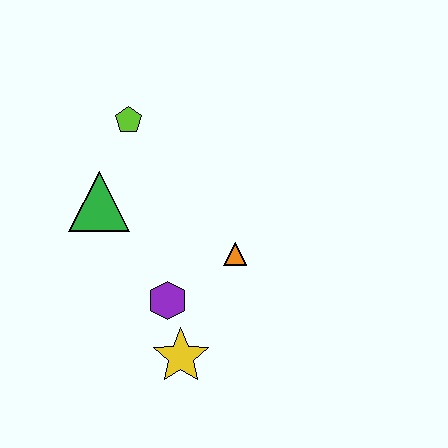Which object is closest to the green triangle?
The lime pentagon is closest to the green triangle.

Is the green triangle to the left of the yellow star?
Yes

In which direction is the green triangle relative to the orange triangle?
The green triangle is to the left of the orange triangle.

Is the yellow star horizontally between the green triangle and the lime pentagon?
No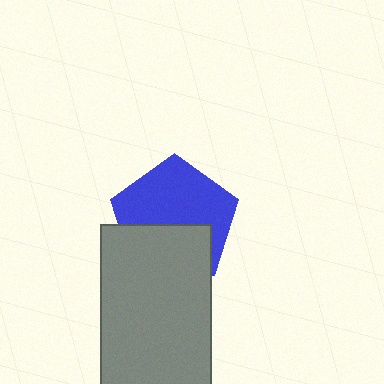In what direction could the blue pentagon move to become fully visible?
The blue pentagon could move up. That would shift it out from behind the gray rectangle entirely.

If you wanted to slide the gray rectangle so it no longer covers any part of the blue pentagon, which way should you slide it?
Slide it down — that is the most direct way to separate the two shapes.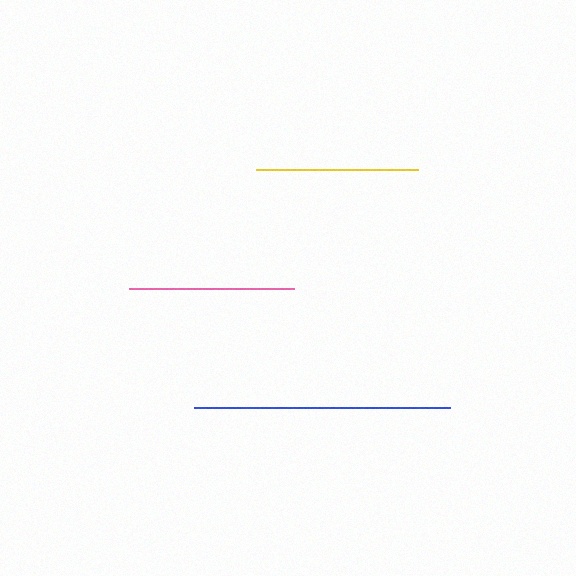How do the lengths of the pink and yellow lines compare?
The pink and yellow lines are approximately the same length.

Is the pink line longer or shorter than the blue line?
The blue line is longer than the pink line.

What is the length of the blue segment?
The blue segment is approximately 256 pixels long.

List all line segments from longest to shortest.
From longest to shortest: blue, pink, yellow.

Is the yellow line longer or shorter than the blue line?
The blue line is longer than the yellow line.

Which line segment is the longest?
The blue line is the longest at approximately 256 pixels.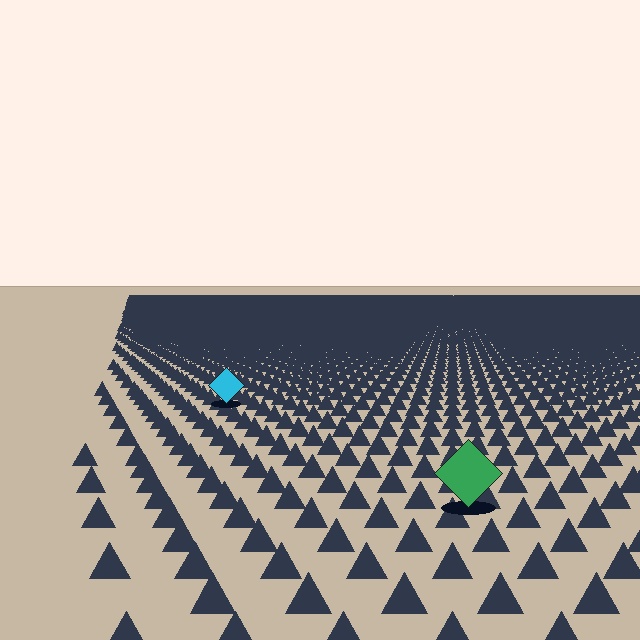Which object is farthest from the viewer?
The cyan diamond is farthest from the viewer. It appears smaller and the ground texture around it is denser.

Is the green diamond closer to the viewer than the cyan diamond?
Yes. The green diamond is closer — you can tell from the texture gradient: the ground texture is coarser near it.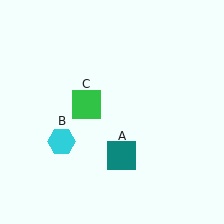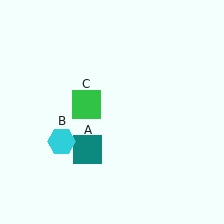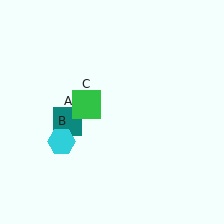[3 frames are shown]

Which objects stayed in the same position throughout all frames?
Cyan hexagon (object B) and green square (object C) remained stationary.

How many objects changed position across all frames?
1 object changed position: teal square (object A).